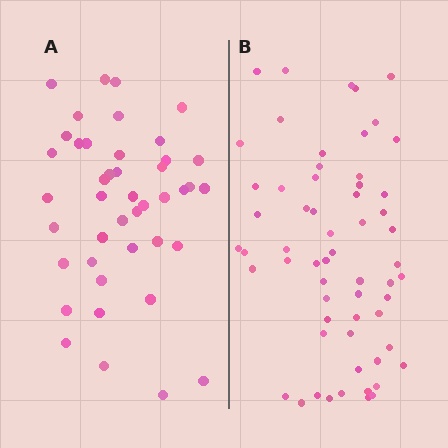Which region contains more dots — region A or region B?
Region B (the right region) has more dots.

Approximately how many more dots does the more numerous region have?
Region B has approximately 15 more dots than region A.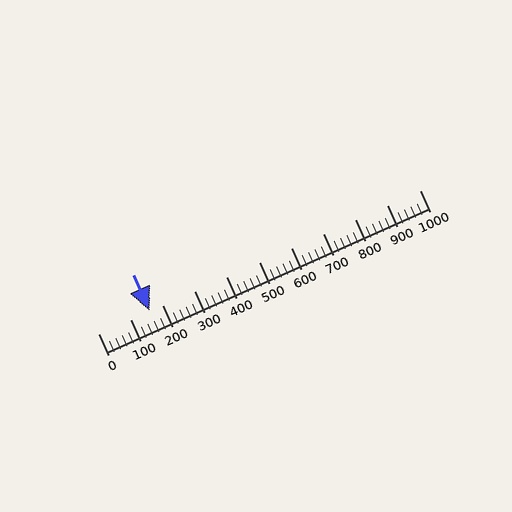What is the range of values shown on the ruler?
The ruler shows values from 0 to 1000.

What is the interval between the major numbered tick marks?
The major tick marks are spaced 100 units apart.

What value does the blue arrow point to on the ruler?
The blue arrow points to approximately 160.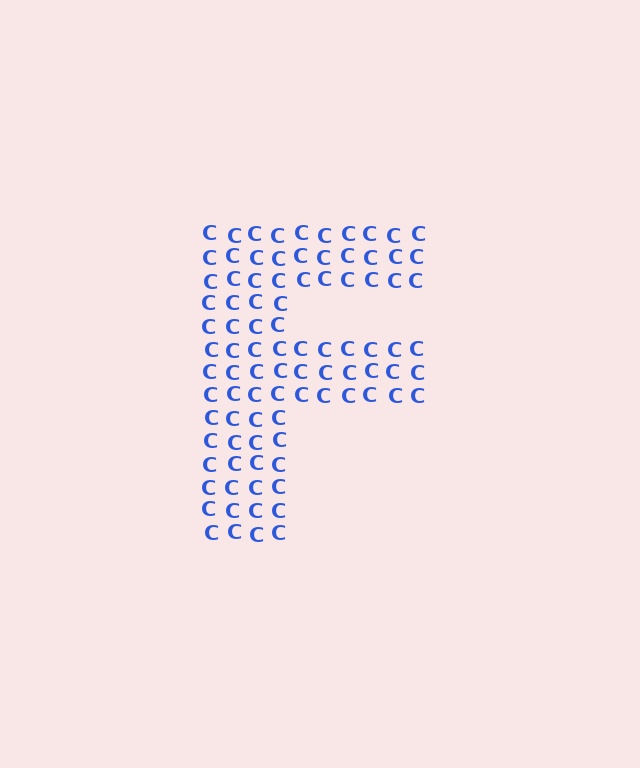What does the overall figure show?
The overall figure shows the letter F.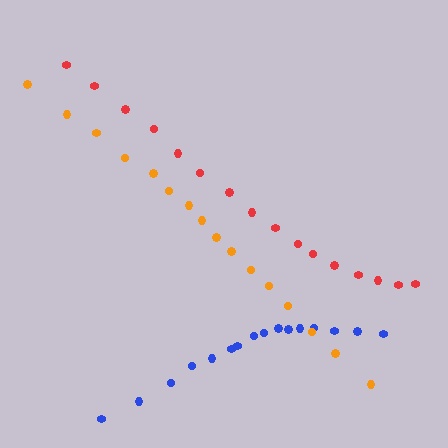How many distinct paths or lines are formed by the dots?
There are 3 distinct paths.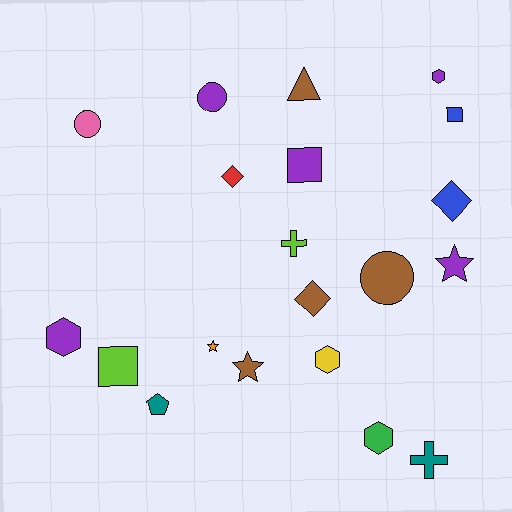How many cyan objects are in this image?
There are no cyan objects.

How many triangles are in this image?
There is 1 triangle.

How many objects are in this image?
There are 20 objects.